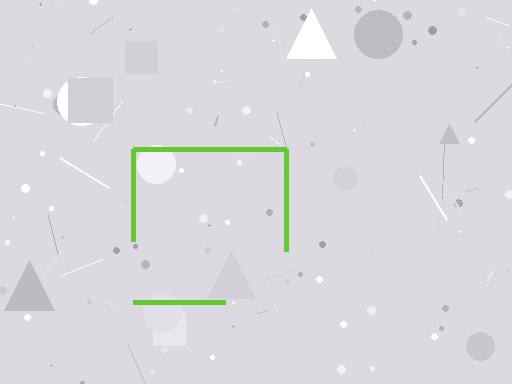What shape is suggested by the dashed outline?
The dashed outline suggests a square.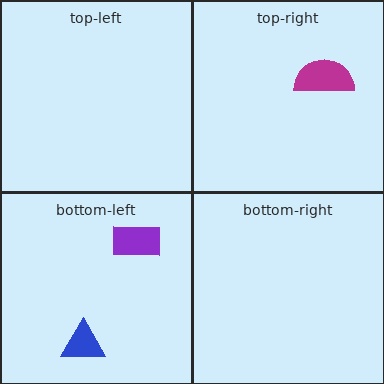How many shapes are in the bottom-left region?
2.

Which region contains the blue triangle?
The bottom-left region.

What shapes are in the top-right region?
The magenta semicircle.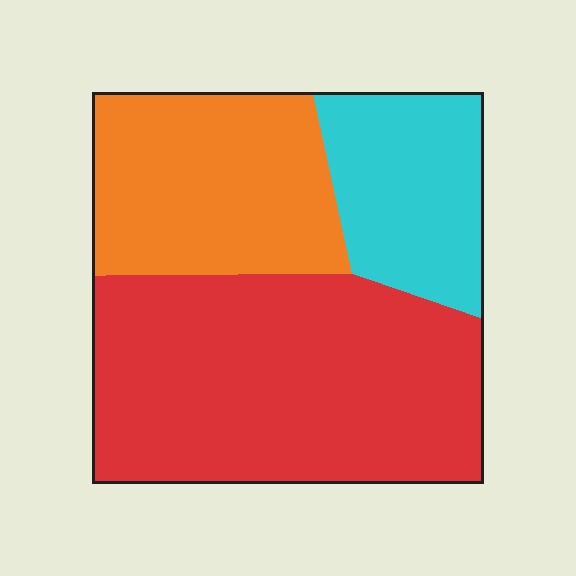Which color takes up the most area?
Red, at roughly 50%.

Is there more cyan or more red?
Red.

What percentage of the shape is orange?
Orange takes up between a quarter and a half of the shape.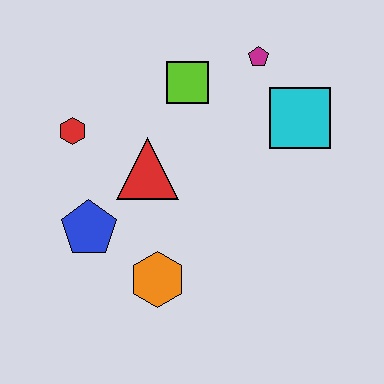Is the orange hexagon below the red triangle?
Yes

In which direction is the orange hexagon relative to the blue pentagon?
The orange hexagon is to the right of the blue pentagon.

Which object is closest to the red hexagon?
The red triangle is closest to the red hexagon.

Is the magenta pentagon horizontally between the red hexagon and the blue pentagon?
No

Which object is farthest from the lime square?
The orange hexagon is farthest from the lime square.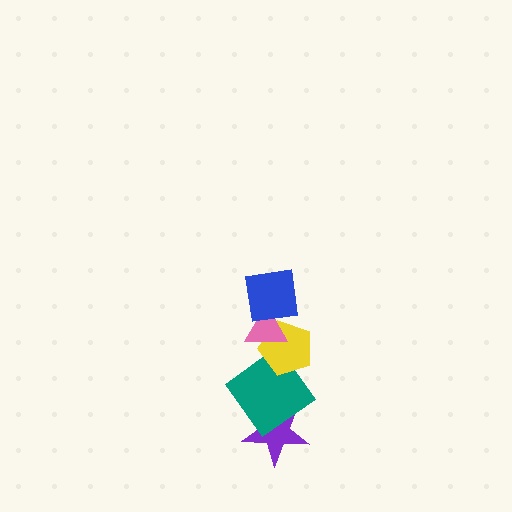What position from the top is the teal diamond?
The teal diamond is 4th from the top.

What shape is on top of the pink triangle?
The blue square is on top of the pink triangle.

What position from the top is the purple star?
The purple star is 5th from the top.